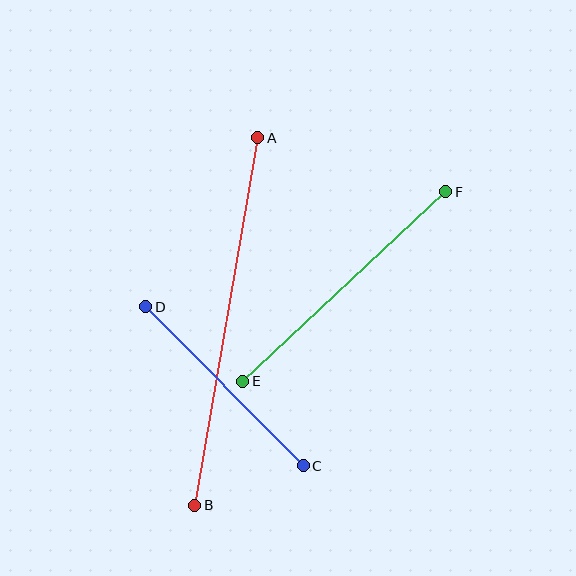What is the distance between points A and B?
The distance is approximately 373 pixels.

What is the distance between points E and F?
The distance is approximately 278 pixels.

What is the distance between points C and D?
The distance is approximately 224 pixels.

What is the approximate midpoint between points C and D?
The midpoint is at approximately (225, 386) pixels.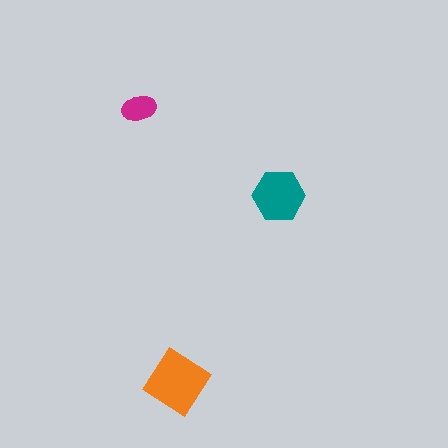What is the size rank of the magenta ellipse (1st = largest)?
3rd.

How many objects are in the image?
There are 3 objects in the image.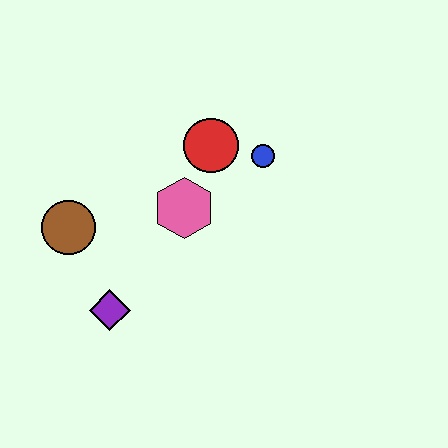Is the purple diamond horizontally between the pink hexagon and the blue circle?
No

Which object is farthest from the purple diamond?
The blue circle is farthest from the purple diamond.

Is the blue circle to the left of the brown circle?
No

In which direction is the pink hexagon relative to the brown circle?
The pink hexagon is to the right of the brown circle.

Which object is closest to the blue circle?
The red circle is closest to the blue circle.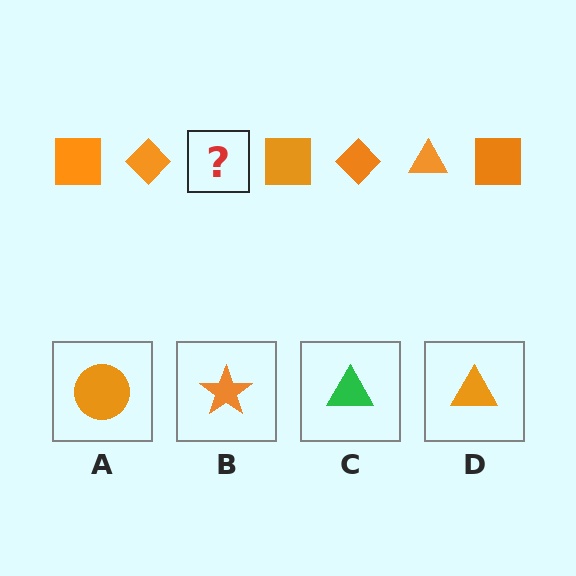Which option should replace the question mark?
Option D.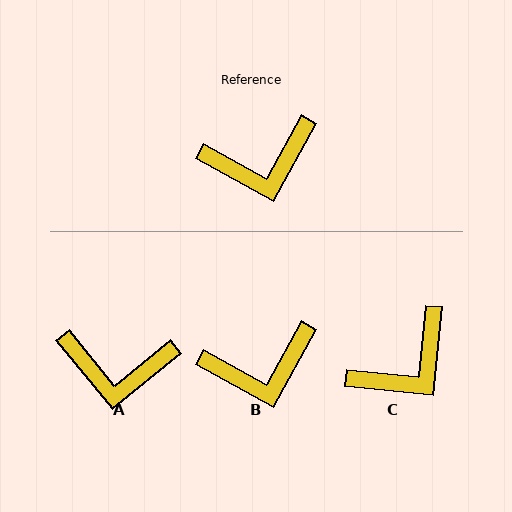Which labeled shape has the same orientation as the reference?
B.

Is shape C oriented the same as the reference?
No, it is off by about 23 degrees.